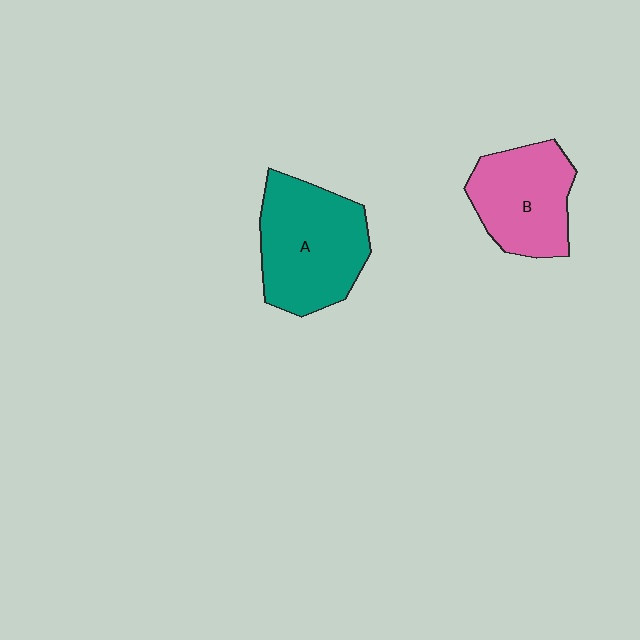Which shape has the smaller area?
Shape B (pink).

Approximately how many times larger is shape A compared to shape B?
Approximately 1.2 times.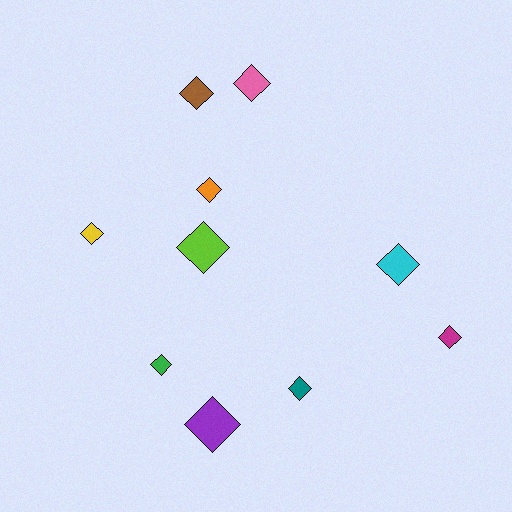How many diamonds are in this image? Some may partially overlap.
There are 10 diamonds.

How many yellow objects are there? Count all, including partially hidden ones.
There is 1 yellow object.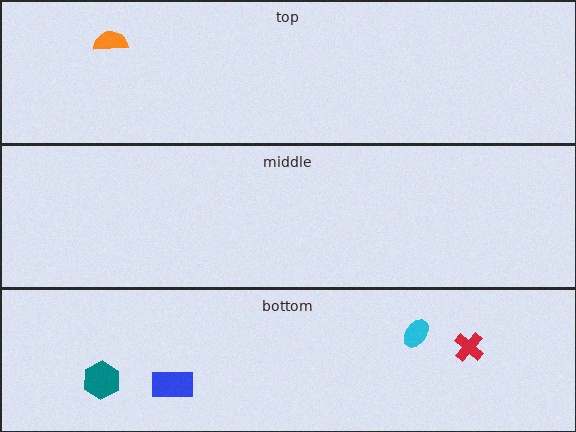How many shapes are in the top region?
1.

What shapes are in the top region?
The orange semicircle.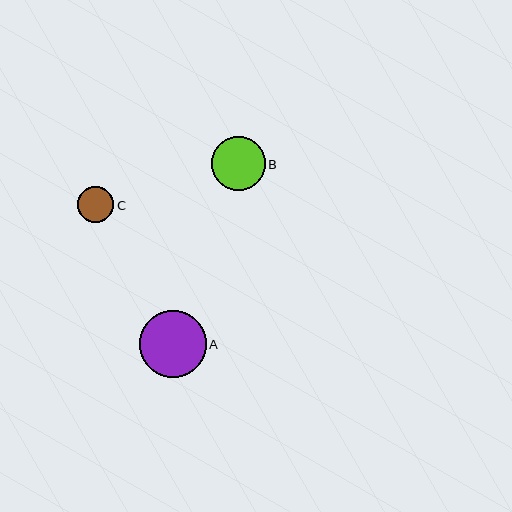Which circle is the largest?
Circle A is the largest with a size of approximately 67 pixels.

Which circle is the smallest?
Circle C is the smallest with a size of approximately 36 pixels.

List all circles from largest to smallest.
From largest to smallest: A, B, C.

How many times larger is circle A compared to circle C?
Circle A is approximately 1.8 times the size of circle C.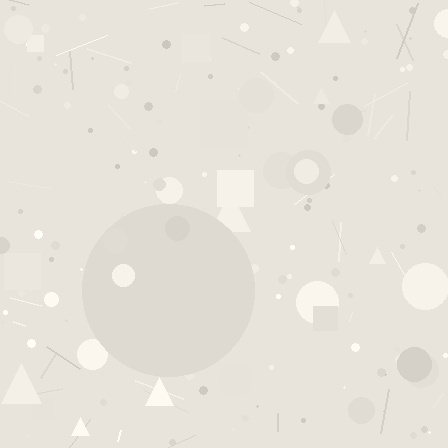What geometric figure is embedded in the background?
A circle is embedded in the background.